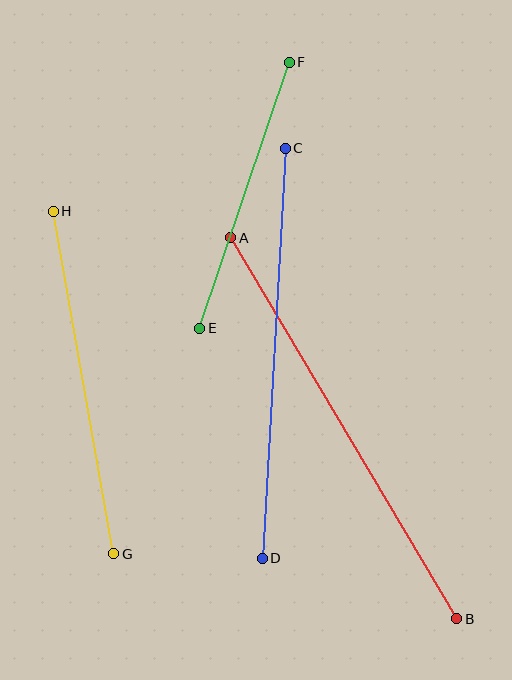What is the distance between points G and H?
The distance is approximately 348 pixels.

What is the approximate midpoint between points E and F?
The midpoint is at approximately (244, 195) pixels.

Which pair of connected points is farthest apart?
Points A and B are farthest apart.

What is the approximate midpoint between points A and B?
The midpoint is at approximately (344, 428) pixels.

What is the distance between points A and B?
The distance is approximately 443 pixels.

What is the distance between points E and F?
The distance is approximately 281 pixels.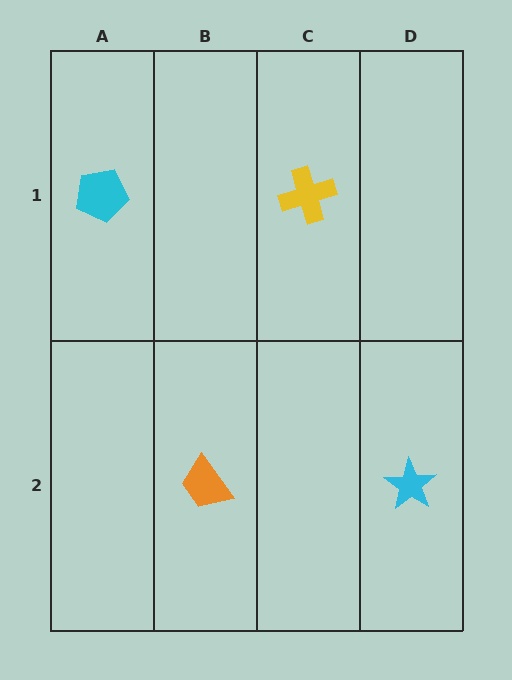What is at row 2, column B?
An orange trapezoid.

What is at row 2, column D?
A cyan star.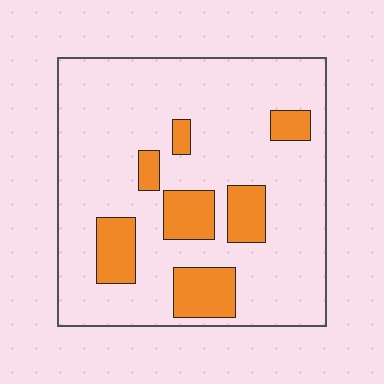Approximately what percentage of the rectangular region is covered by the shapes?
Approximately 20%.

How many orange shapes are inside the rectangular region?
7.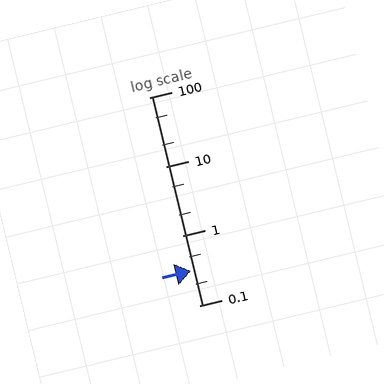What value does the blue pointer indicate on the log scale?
The pointer indicates approximately 0.31.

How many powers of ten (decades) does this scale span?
The scale spans 3 decades, from 0.1 to 100.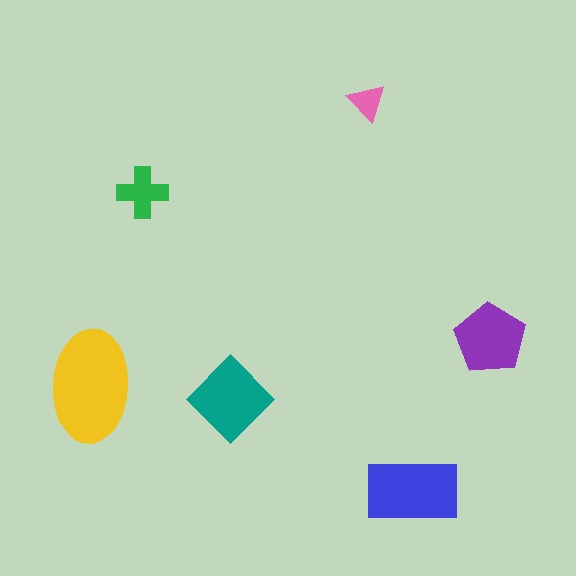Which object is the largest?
The yellow ellipse.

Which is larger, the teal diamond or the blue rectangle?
The blue rectangle.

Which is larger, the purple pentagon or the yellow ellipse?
The yellow ellipse.